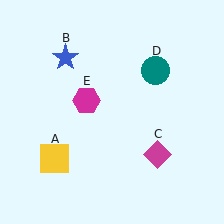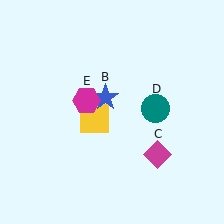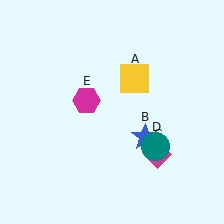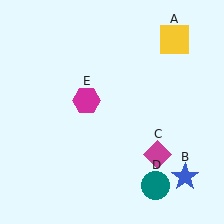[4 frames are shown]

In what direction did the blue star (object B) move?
The blue star (object B) moved down and to the right.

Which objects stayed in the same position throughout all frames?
Magenta diamond (object C) and magenta hexagon (object E) remained stationary.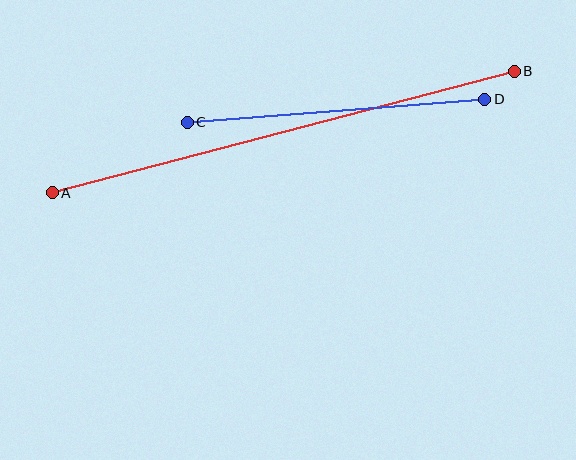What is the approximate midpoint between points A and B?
The midpoint is at approximately (283, 132) pixels.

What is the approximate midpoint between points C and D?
The midpoint is at approximately (336, 111) pixels.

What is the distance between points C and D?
The distance is approximately 298 pixels.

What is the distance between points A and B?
The distance is approximately 478 pixels.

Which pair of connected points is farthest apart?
Points A and B are farthest apart.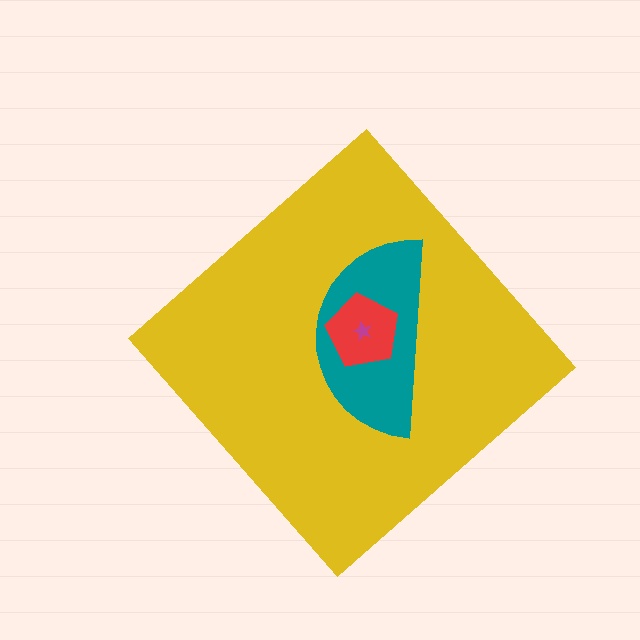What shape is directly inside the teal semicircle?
The red pentagon.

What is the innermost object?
The magenta star.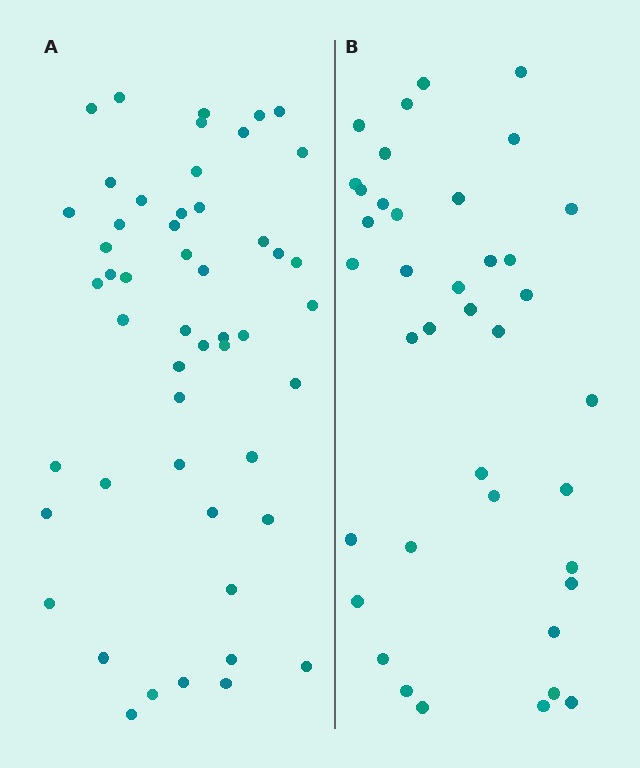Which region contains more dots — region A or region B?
Region A (the left region) has more dots.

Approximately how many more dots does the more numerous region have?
Region A has roughly 12 or so more dots than region B.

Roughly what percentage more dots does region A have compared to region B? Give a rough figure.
About 30% more.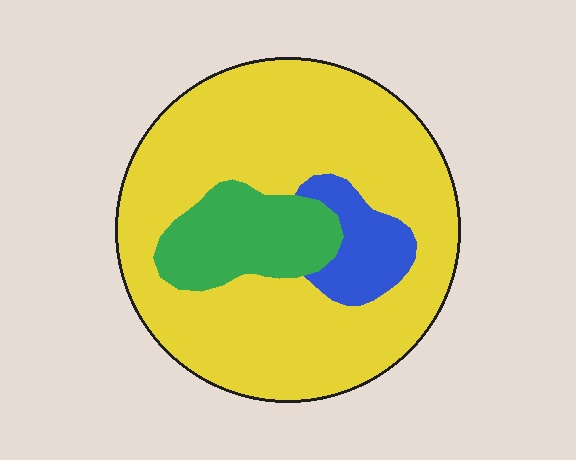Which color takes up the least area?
Blue, at roughly 10%.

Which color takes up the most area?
Yellow, at roughly 75%.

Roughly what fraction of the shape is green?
Green takes up about one sixth (1/6) of the shape.